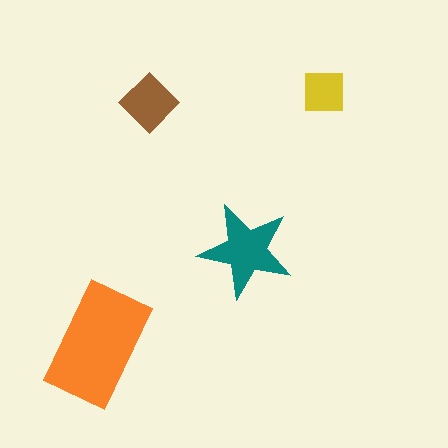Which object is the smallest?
The yellow square.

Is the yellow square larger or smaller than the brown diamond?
Smaller.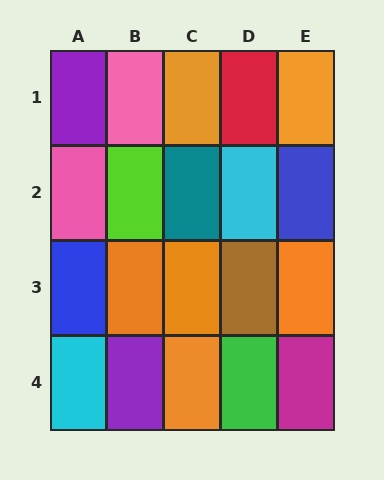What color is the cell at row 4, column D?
Green.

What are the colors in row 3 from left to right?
Blue, orange, orange, brown, orange.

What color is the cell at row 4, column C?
Orange.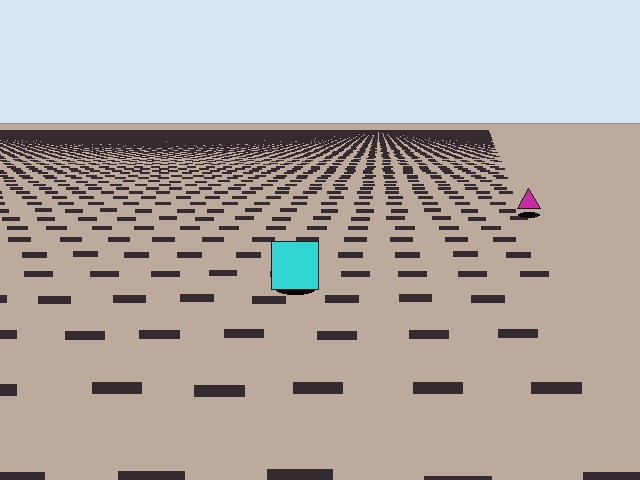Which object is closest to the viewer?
The cyan square is closest. The texture marks near it are larger and more spread out.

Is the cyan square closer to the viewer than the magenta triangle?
Yes. The cyan square is closer — you can tell from the texture gradient: the ground texture is coarser near it.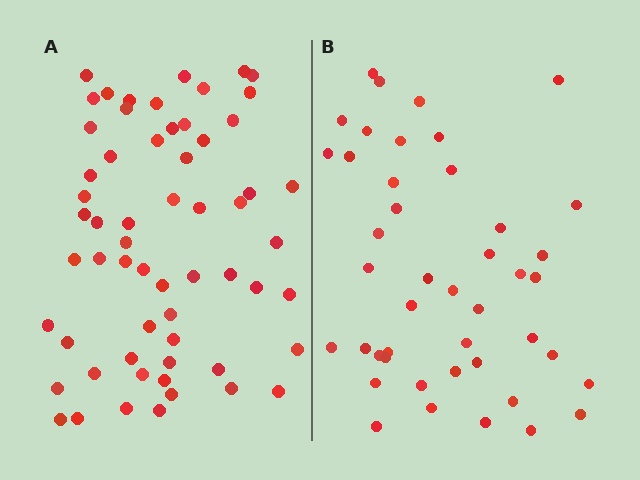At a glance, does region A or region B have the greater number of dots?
Region A (the left region) has more dots.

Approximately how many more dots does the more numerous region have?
Region A has approximately 15 more dots than region B.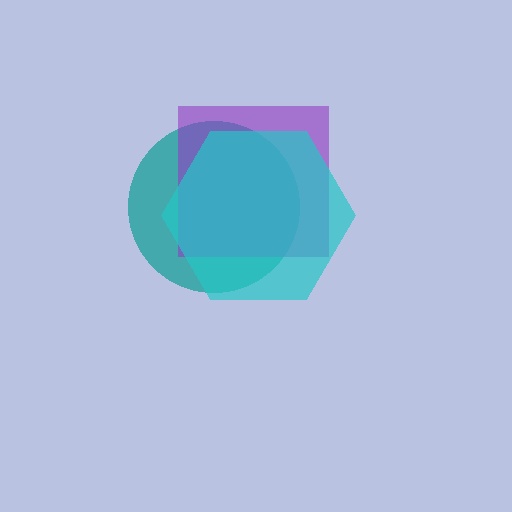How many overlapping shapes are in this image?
There are 3 overlapping shapes in the image.